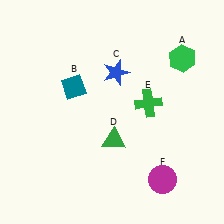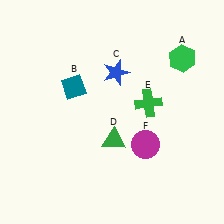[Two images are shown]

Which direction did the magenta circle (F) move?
The magenta circle (F) moved up.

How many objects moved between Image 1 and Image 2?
1 object moved between the two images.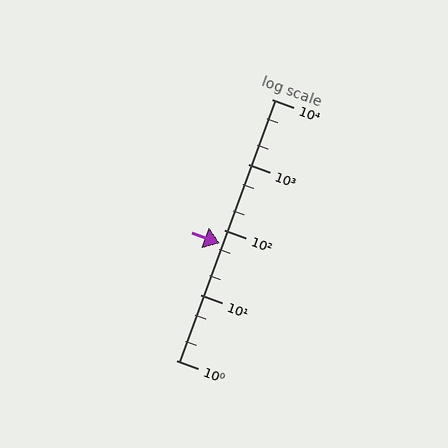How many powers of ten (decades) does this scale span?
The scale spans 4 decades, from 1 to 10000.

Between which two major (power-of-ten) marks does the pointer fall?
The pointer is between 10 and 100.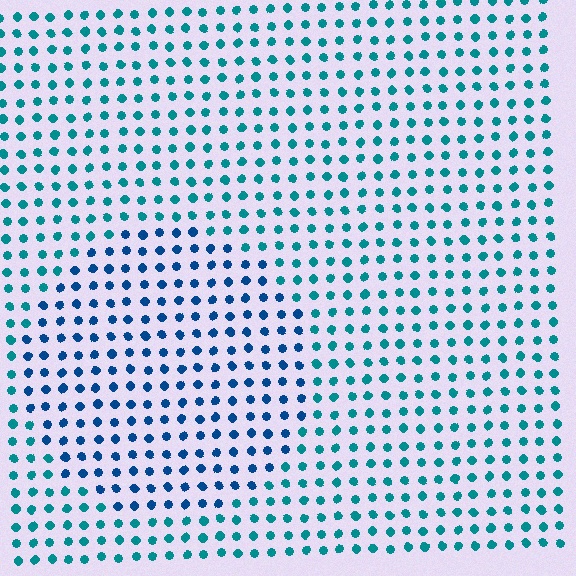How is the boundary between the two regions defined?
The boundary is defined purely by a slight shift in hue (about 30 degrees). Spacing, size, and orientation are identical on both sides.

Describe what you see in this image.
The image is filled with small teal elements in a uniform arrangement. A circle-shaped region is visible where the elements are tinted to a slightly different hue, forming a subtle color boundary.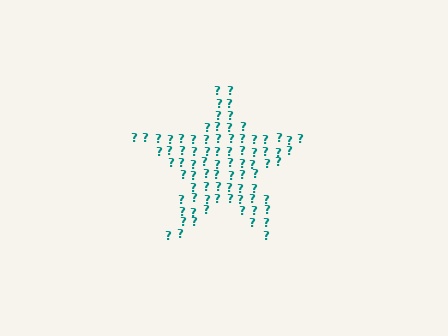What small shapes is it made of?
It is made of small question marks.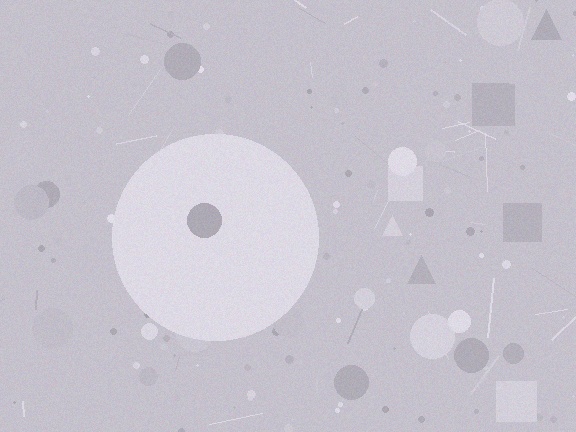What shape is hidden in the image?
A circle is hidden in the image.